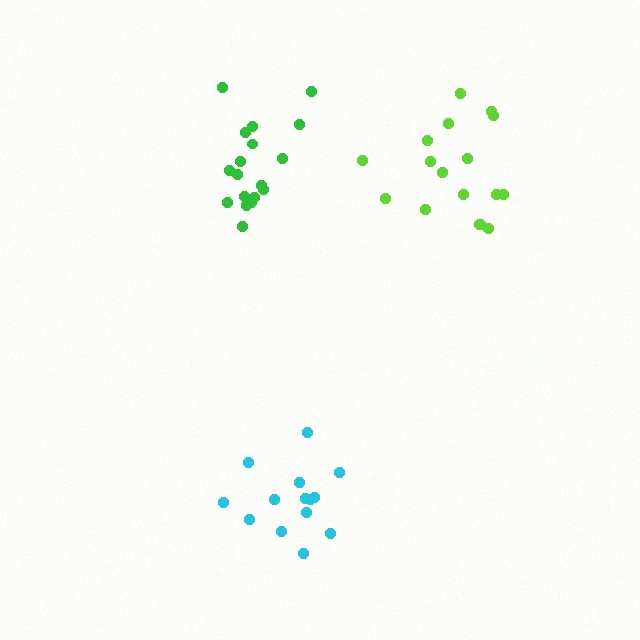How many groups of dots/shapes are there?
There are 3 groups.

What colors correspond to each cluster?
The clusters are colored: cyan, lime, green.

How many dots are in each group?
Group 1: 14 dots, Group 2: 17 dots, Group 3: 18 dots (49 total).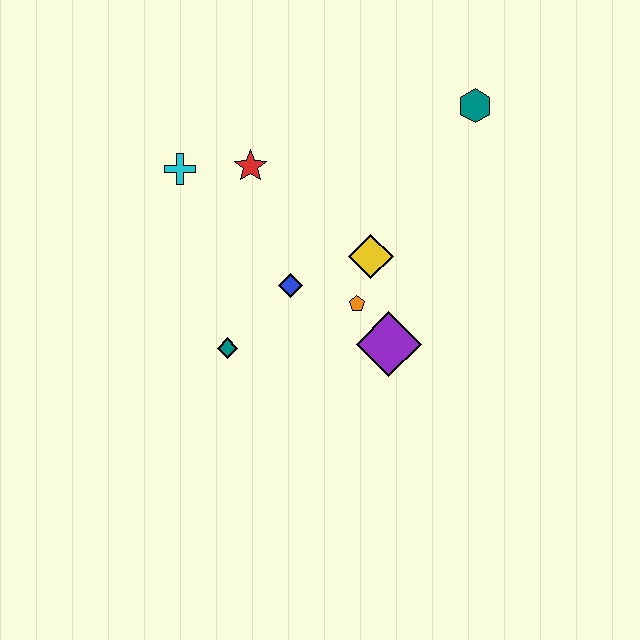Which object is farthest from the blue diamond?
The teal hexagon is farthest from the blue diamond.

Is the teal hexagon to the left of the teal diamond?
No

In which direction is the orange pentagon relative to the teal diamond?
The orange pentagon is to the right of the teal diamond.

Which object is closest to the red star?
The cyan cross is closest to the red star.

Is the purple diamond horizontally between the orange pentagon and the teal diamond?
No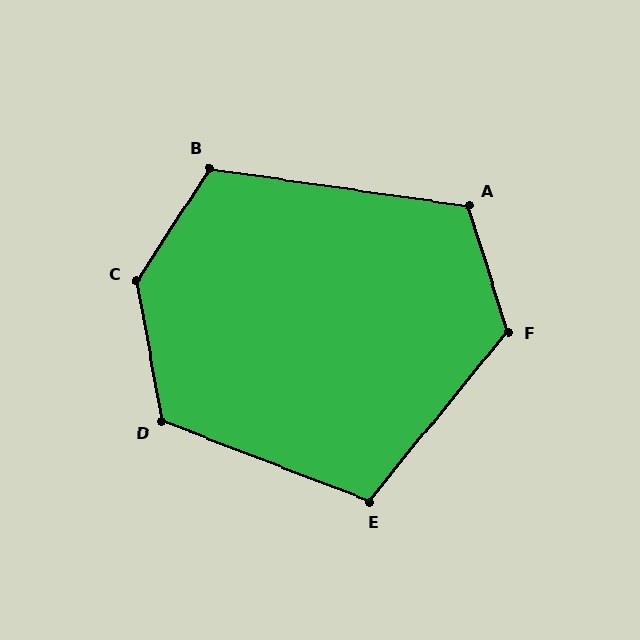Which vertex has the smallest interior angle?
E, at approximately 108 degrees.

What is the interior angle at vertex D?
Approximately 121 degrees (obtuse).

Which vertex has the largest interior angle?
C, at approximately 137 degrees.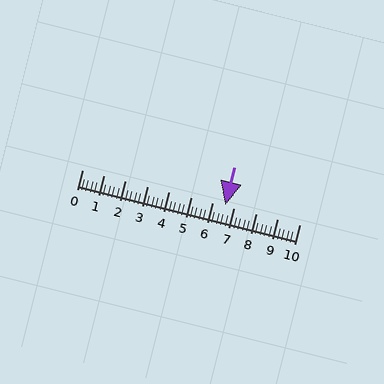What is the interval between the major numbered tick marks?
The major tick marks are spaced 1 units apart.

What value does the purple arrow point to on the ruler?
The purple arrow points to approximately 6.6.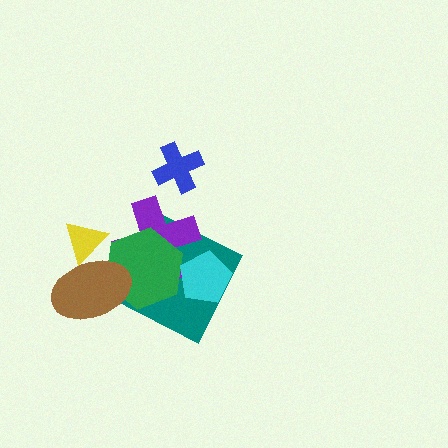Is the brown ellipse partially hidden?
Yes, it is partially covered by another shape.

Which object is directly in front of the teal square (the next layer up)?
The purple cross is directly in front of the teal square.